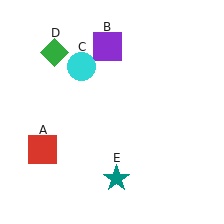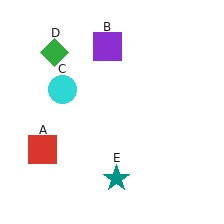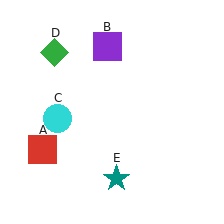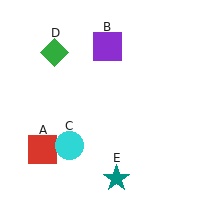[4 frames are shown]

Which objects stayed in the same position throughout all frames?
Red square (object A) and purple square (object B) and green diamond (object D) and teal star (object E) remained stationary.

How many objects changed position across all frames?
1 object changed position: cyan circle (object C).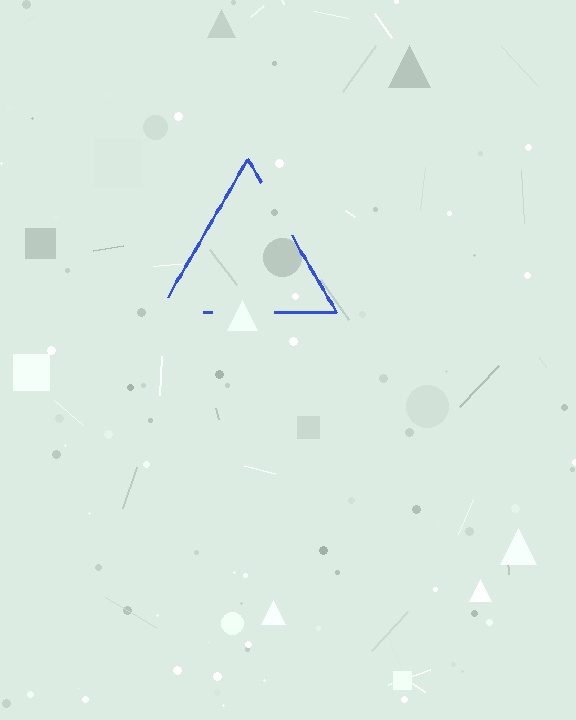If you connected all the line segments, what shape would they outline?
They would outline a triangle.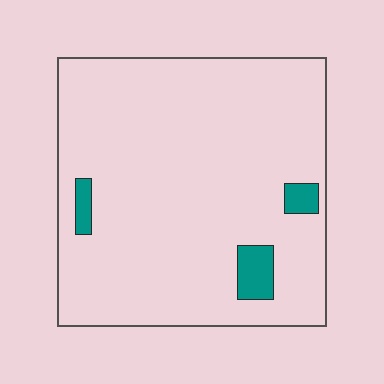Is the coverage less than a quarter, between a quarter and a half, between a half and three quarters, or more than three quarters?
Less than a quarter.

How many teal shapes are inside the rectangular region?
3.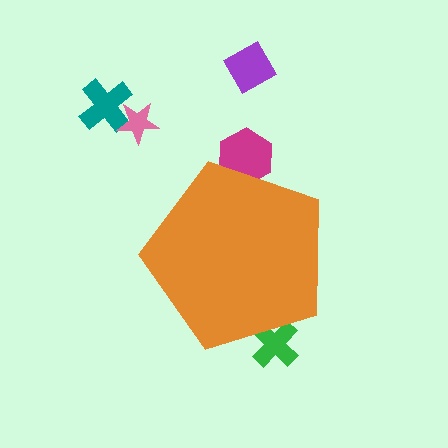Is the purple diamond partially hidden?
No, the purple diamond is fully visible.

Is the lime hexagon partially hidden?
Yes, the lime hexagon is partially hidden behind the orange pentagon.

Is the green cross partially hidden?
Yes, the green cross is partially hidden behind the orange pentagon.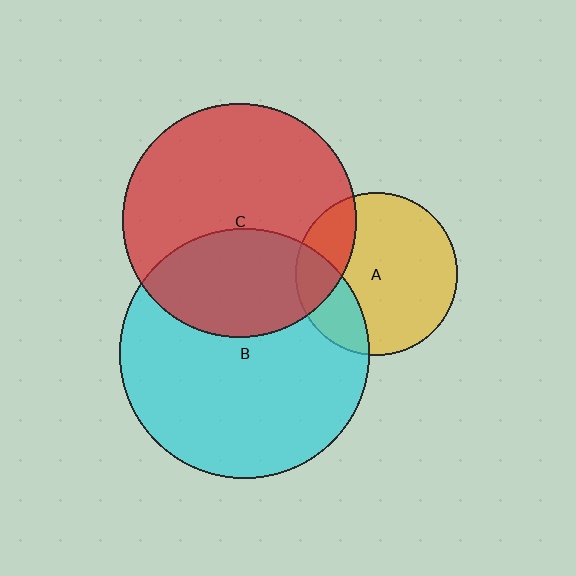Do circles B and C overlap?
Yes.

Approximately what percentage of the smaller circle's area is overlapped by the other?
Approximately 35%.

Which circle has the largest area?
Circle B (cyan).